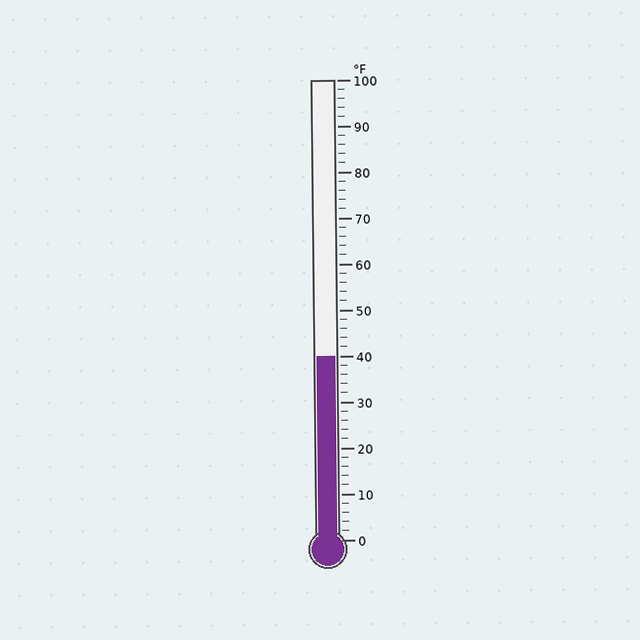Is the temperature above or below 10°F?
The temperature is above 10°F.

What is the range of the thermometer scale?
The thermometer scale ranges from 0°F to 100°F.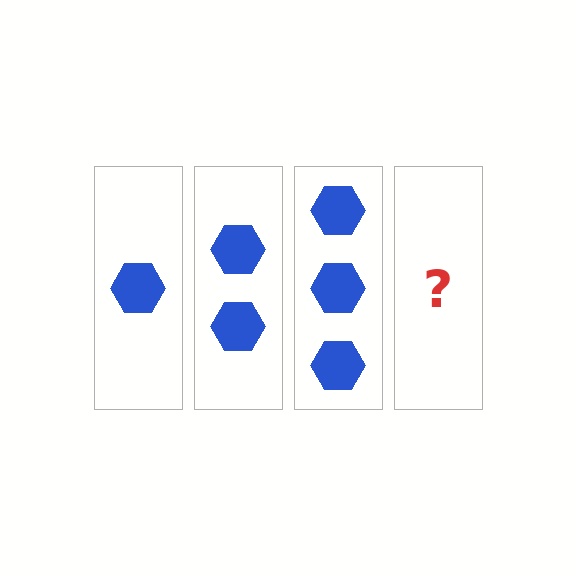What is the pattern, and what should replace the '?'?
The pattern is that each step adds one more hexagon. The '?' should be 4 hexagons.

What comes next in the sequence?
The next element should be 4 hexagons.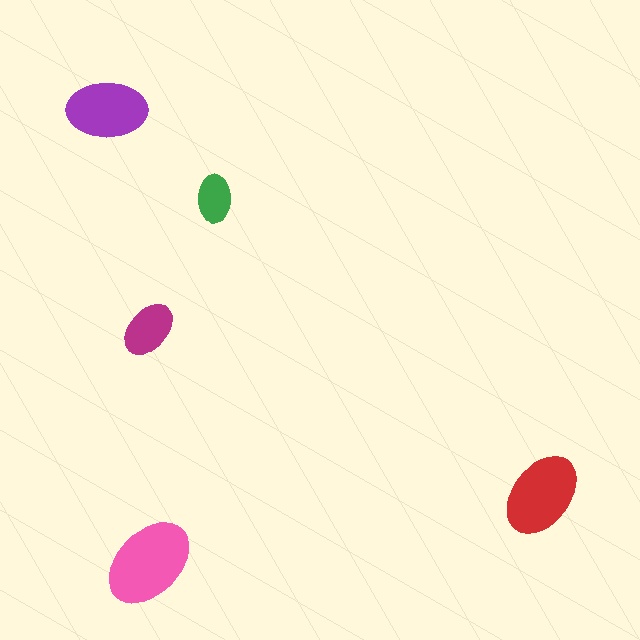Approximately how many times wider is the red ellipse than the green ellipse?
About 2 times wider.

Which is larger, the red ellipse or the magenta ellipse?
The red one.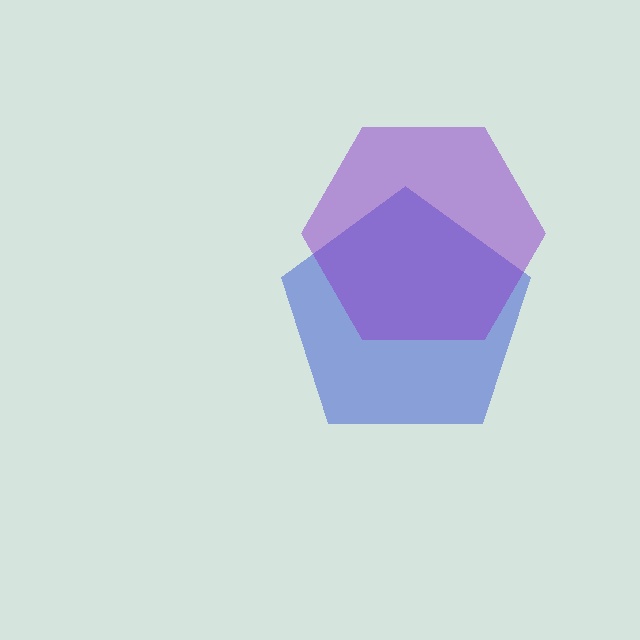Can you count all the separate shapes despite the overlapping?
Yes, there are 2 separate shapes.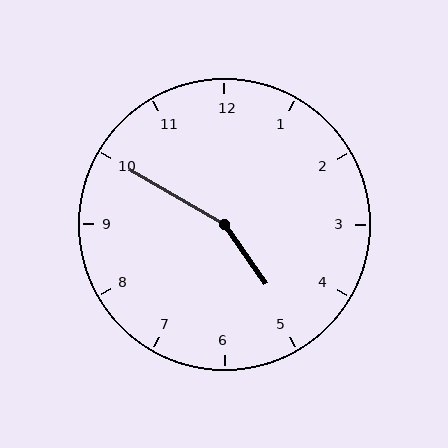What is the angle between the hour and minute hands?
Approximately 155 degrees.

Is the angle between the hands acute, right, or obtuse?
It is obtuse.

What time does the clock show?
4:50.